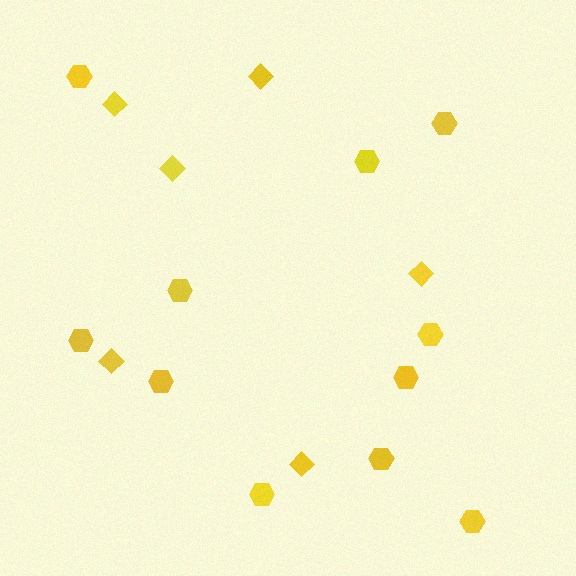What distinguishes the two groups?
There are 2 groups: one group of diamonds (6) and one group of hexagons (11).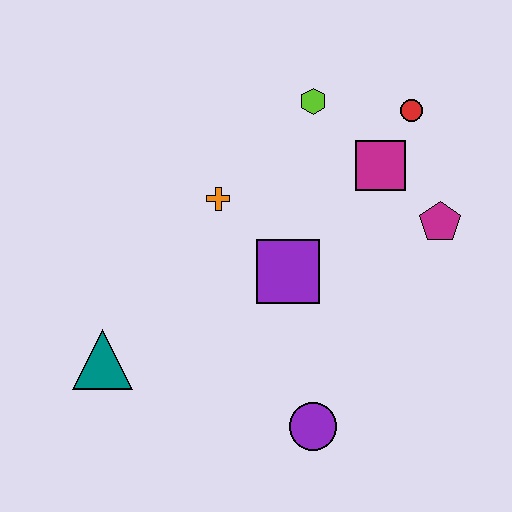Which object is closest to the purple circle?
The purple square is closest to the purple circle.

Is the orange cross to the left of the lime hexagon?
Yes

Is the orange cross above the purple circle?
Yes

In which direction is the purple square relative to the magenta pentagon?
The purple square is to the left of the magenta pentagon.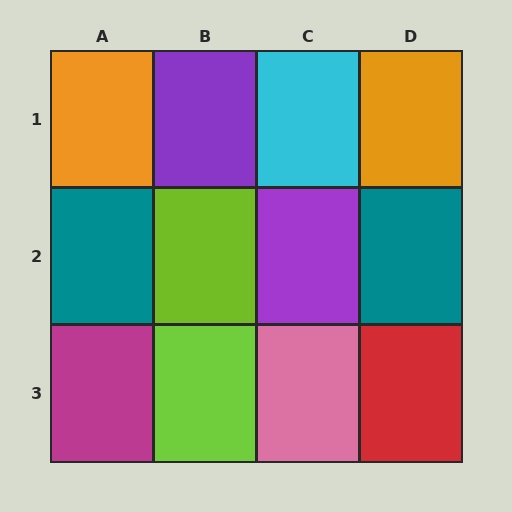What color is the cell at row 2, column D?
Teal.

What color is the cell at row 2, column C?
Purple.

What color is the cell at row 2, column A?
Teal.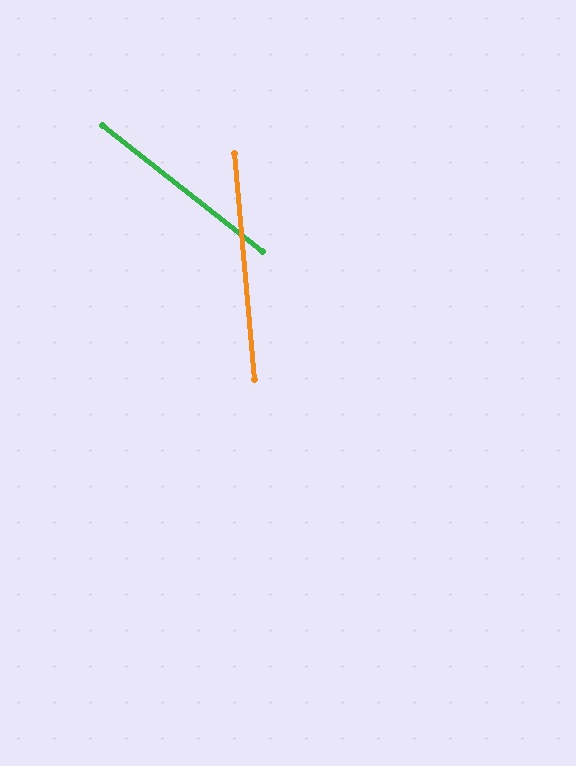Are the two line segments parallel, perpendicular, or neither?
Neither parallel nor perpendicular — they differ by about 46°.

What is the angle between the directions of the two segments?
Approximately 46 degrees.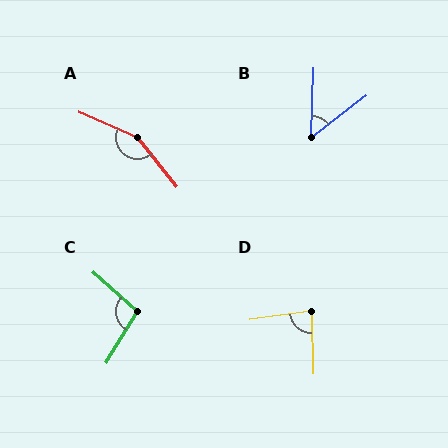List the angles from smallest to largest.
B (50°), D (84°), C (100°), A (153°).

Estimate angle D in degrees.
Approximately 84 degrees.